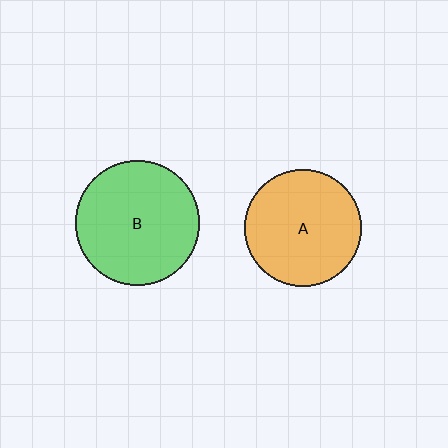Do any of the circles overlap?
No, none of the circles overlap.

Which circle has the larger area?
Circle B (green).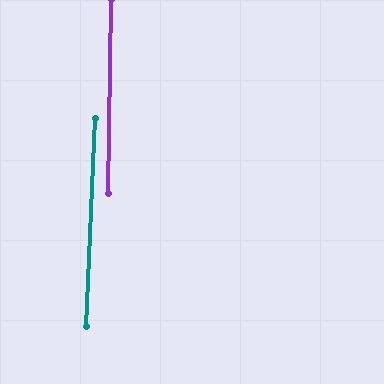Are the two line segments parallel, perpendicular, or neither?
Parallel — their directions differ by only 1.3°.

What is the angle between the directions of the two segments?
Approximately 1 degree.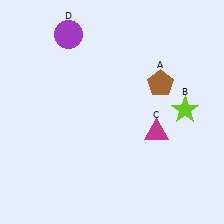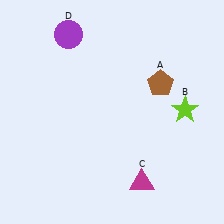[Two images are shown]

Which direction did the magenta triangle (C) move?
The magenta triangle (C) moved down.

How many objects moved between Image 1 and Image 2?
1 object moved between the two images.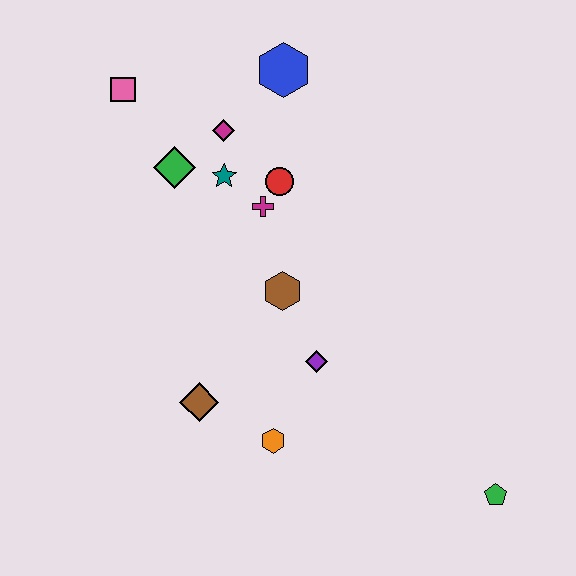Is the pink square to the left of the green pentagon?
Yes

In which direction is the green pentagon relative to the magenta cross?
The green pentagon is below the magenta cross.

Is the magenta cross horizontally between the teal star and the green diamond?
No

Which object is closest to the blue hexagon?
The magenta diamond is closest to the blue hexagon.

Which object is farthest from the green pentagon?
The pink square is farthest from the green pentagon.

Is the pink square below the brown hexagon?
No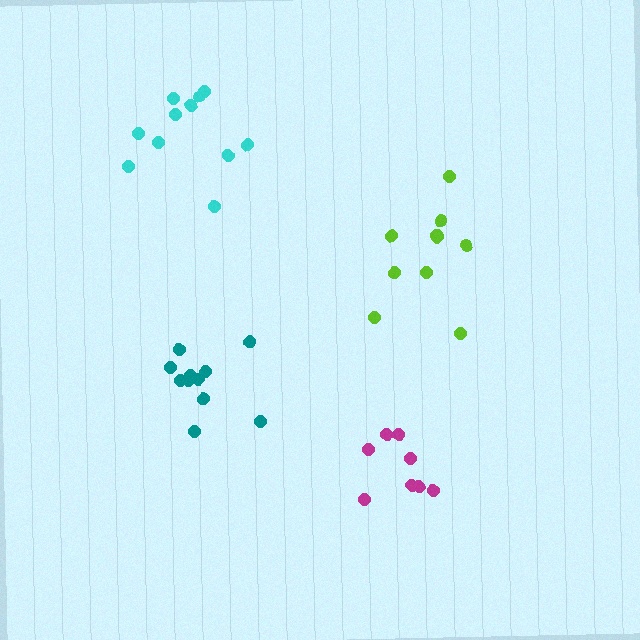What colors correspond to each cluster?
The clusters are colored: magenta, teal, lime, cyan.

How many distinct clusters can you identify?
There are 4 distinct clusters.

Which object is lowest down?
The magenta cluster is bottommost.